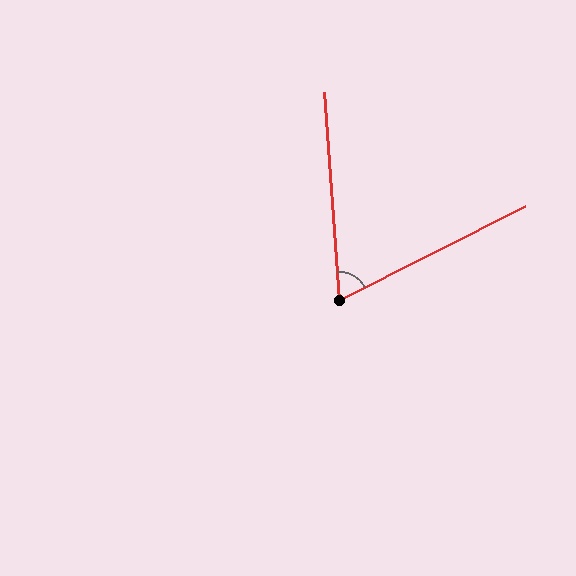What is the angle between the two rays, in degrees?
Approximately 67 degrees.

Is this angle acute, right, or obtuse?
It is acute.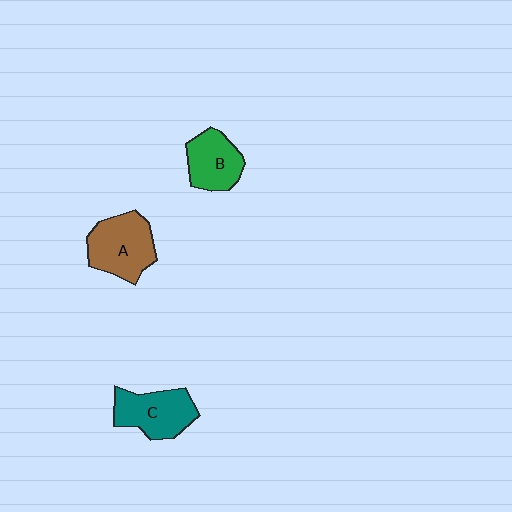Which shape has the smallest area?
Shape B (green).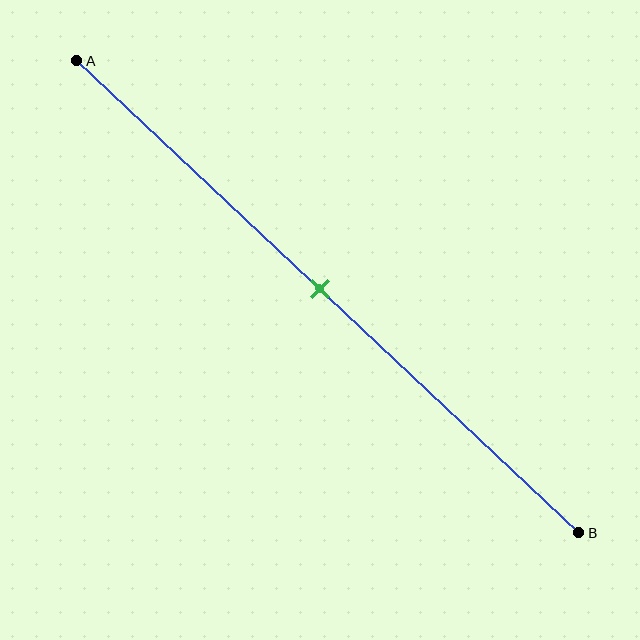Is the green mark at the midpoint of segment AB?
Yes, the mark is approximately at the midpoint.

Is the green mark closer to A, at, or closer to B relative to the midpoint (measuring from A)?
The green mark is approximately at the midpoint of segment AB.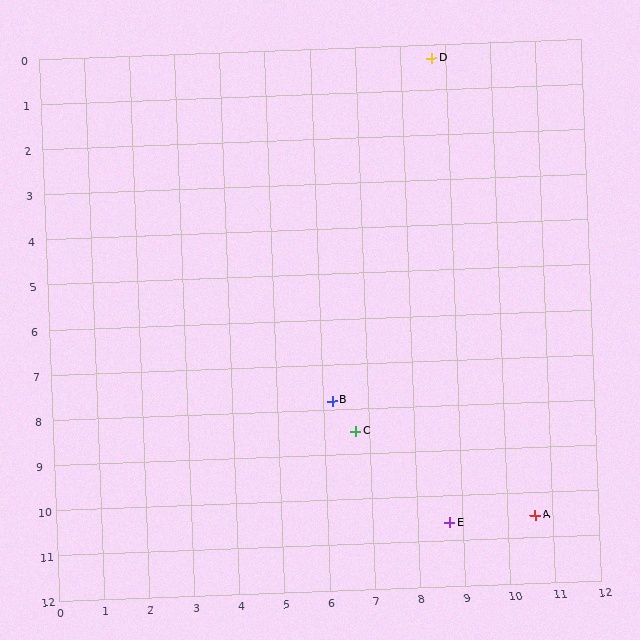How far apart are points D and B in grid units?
Points D and B are about 7.9 grid units apart.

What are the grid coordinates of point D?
Point D is at approximately (8.7, 0.3).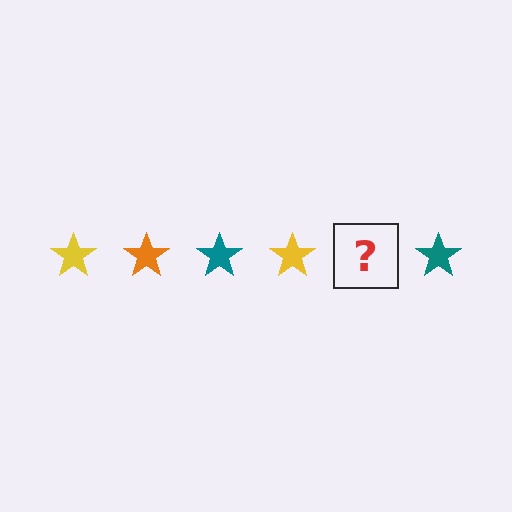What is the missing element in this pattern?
The missing element is an orange star.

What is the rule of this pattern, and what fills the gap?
The rule is that the pattern cycles through yellow, orange, teal stars. The gap should be filled with an orange star.